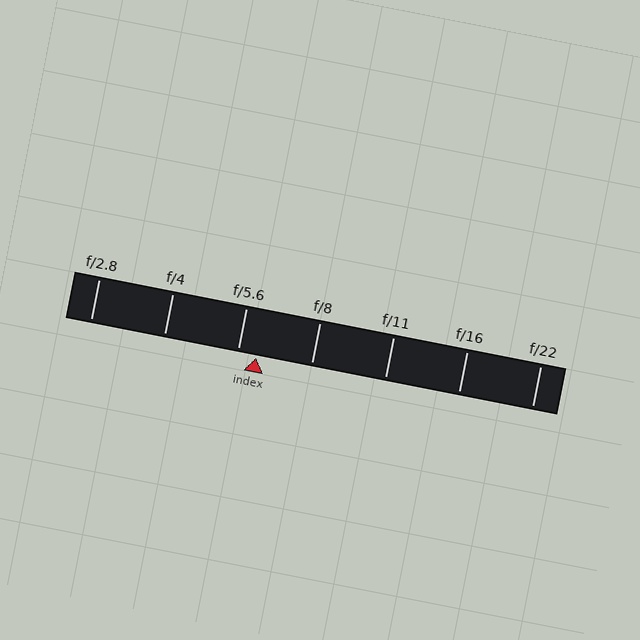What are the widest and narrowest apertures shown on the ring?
The widest aperture shown is f/2.8 and the narrowest is f/22.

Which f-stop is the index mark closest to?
The index mark is closest to f/5.6.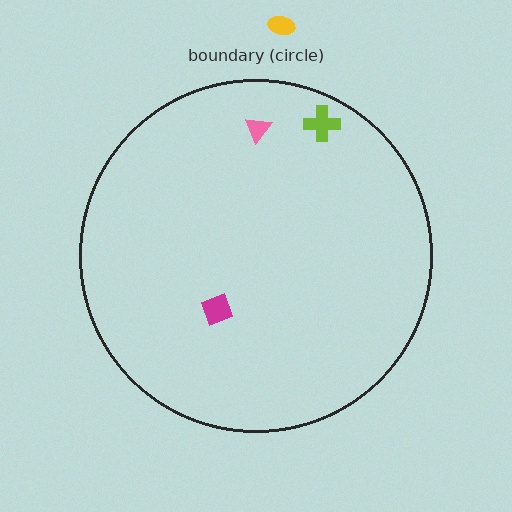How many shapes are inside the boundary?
3 inside, 1 outside.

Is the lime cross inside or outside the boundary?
Inside.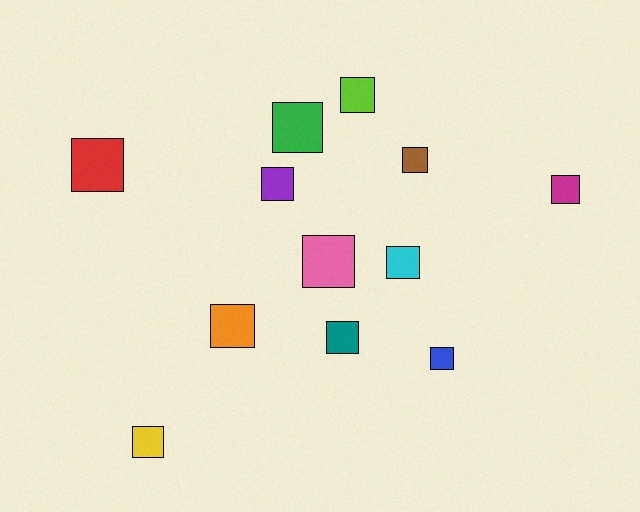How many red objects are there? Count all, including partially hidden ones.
There is 1 red object.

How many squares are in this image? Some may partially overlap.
There are 12 squares.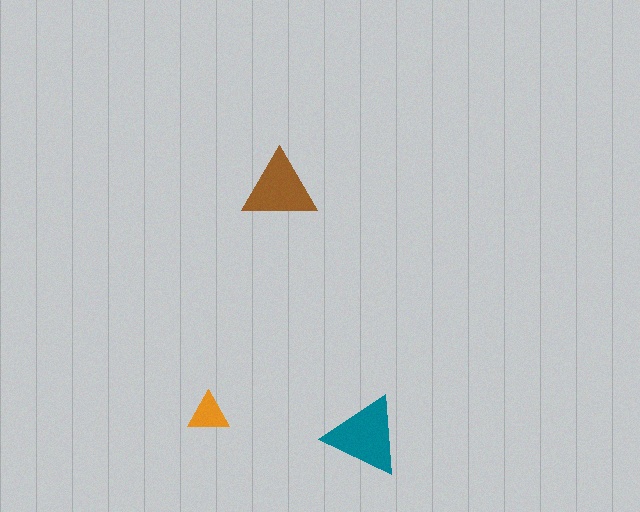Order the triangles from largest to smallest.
the teal one, the brown one, the orange one.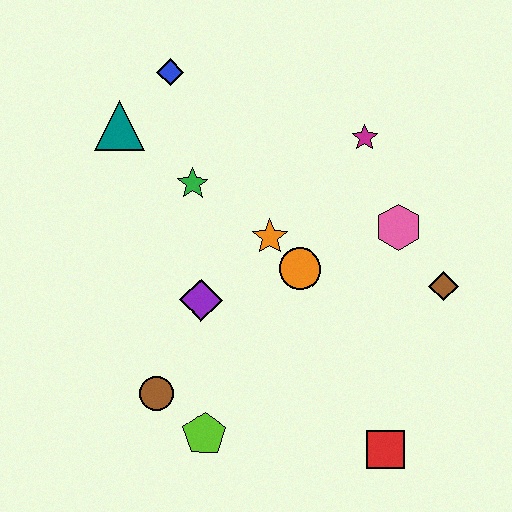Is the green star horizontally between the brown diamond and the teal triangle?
Yes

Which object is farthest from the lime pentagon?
The blue diamond is farthest from the lime pentagon.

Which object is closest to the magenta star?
The pink hexagon is closest to the magenta star.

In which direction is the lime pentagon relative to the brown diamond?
The lime pentagon is to the left of the brown diamond.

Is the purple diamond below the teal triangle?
Yes